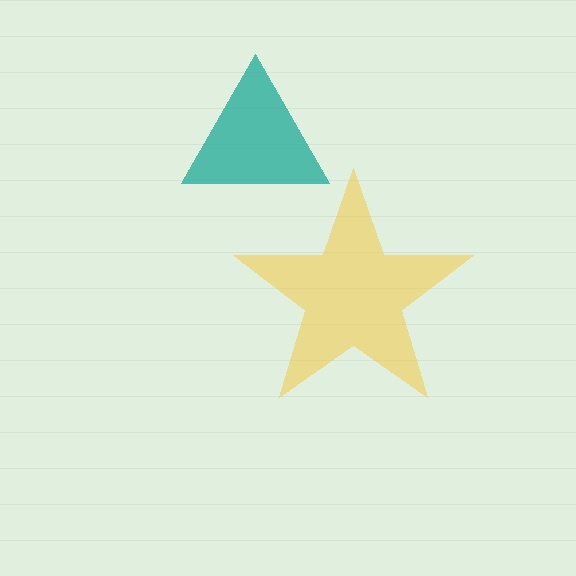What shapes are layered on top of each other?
The layered shapes are: a teal triangle, a yellow star.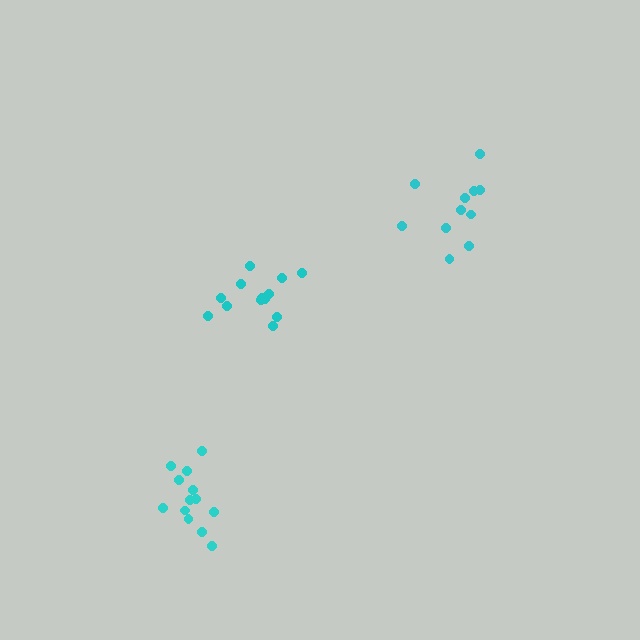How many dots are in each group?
Group 1: 11 dots, Group 2: 13 dots, Group 3: 13 dots (37 total).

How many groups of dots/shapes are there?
There are 3 groups.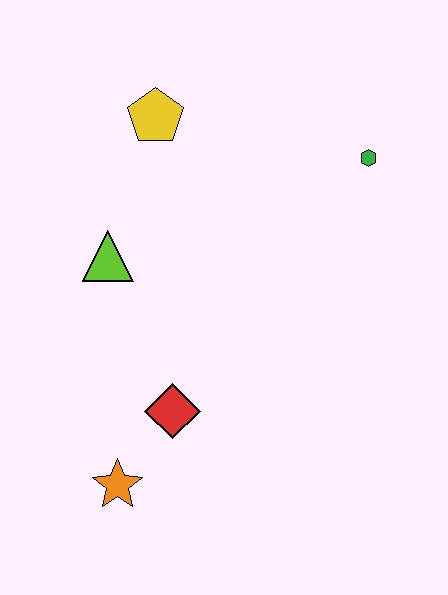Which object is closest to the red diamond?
The orange star is closest to the red diamond.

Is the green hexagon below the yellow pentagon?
Yes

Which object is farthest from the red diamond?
The green hexagon is farthest from the red diamond.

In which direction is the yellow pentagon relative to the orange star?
The yellow pentagon is above the orange star.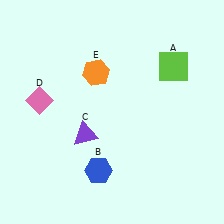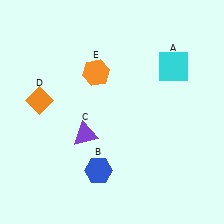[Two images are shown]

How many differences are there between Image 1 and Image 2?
There are 2 differences between the two images.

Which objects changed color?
A changed from lime to cyan. D changed from pink to orange.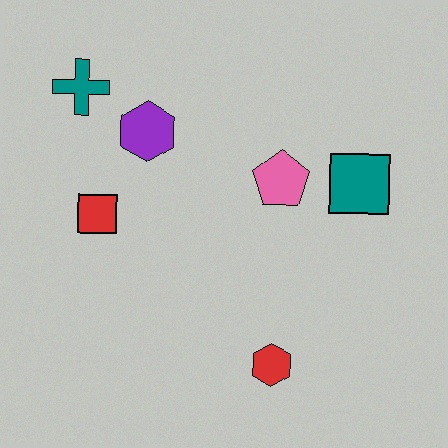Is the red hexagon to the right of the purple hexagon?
Yes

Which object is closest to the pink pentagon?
The teal square is closest to the pink pentagon.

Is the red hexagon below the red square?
Yes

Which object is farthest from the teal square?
The teal cross is farthest from the teal square.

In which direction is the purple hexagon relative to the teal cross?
The purple hexagon is to the right of the teal cross.